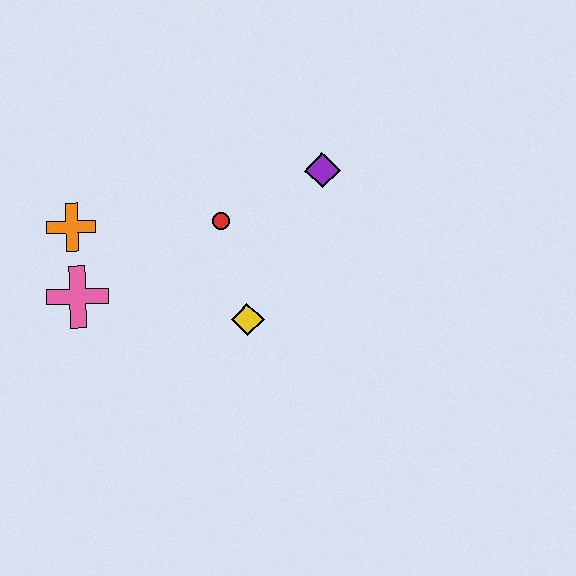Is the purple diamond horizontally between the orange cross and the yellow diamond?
No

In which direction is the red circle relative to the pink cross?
The red circle is to the right of the pink cross.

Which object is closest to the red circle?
The yellow diamond is closest to the red circle.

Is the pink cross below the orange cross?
Yes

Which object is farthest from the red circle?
The pink cross is farthest from the red circle.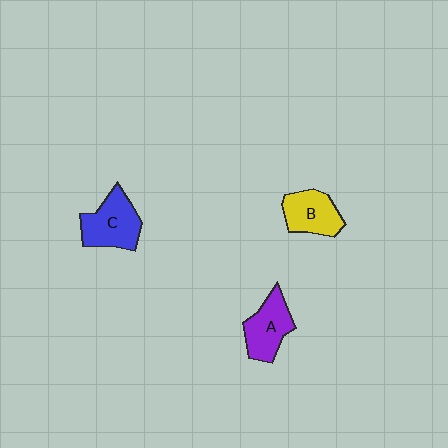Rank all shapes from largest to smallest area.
From largest to smallest: C (blue), A (purple), B (yellow).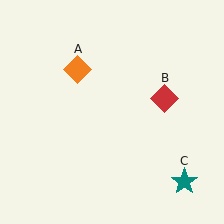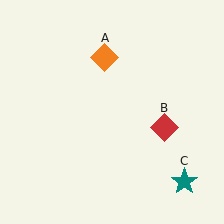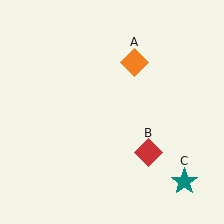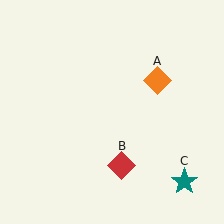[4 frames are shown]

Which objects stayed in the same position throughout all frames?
Teal star (object C) remained stationary.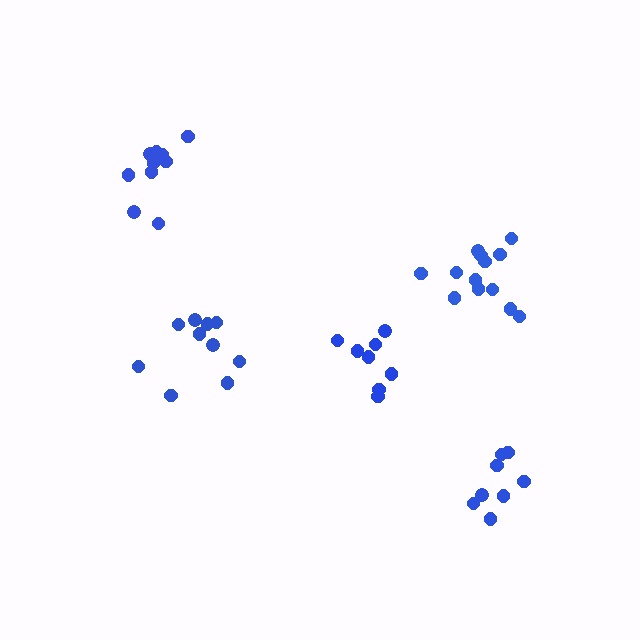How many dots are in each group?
Group 1: 10 dots, Group 2: 8 dots, Group 3: 13 dots, Group 4: 8 dots, Group 5: 10 dots (49 total).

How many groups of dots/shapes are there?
There are 5 groups.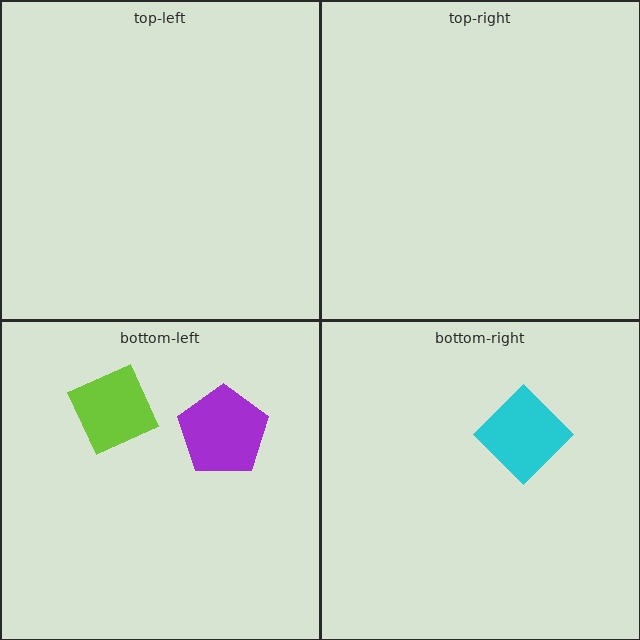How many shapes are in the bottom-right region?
1.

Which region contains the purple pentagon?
The bottom-left region.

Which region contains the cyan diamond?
The bottom-right region.